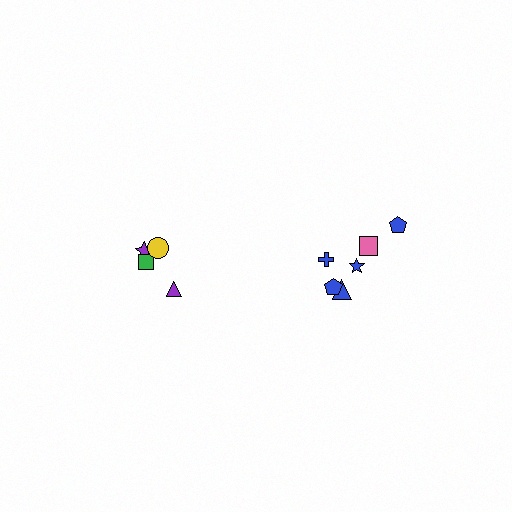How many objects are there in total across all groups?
There are 10 objects.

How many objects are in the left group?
There are 4 objects.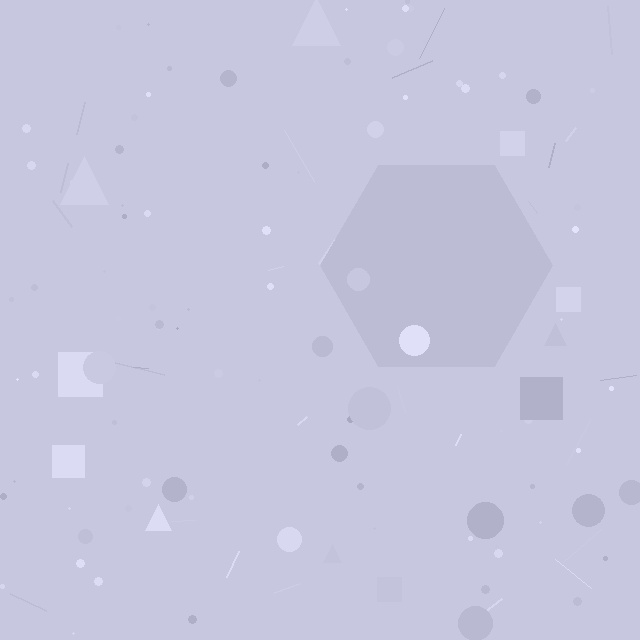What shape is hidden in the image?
A hexagon is hidden in the image.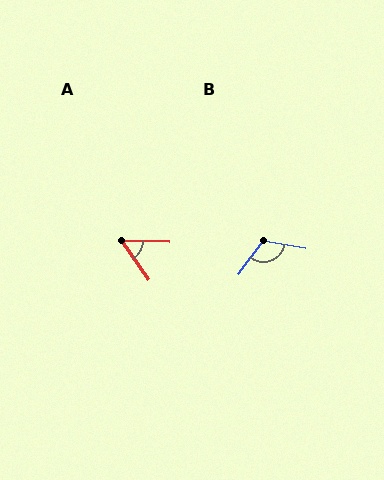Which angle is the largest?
B, at approximately 117 degrees.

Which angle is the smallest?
A, at approximately 53 degrees.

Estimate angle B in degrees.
Approximately 117 degrees.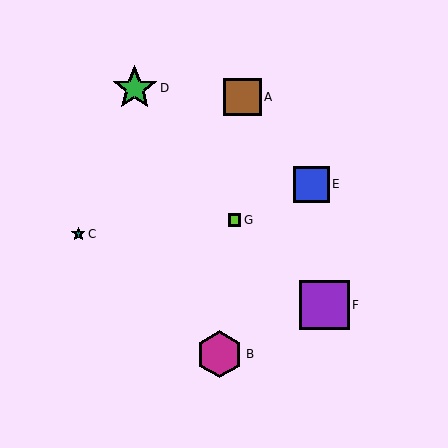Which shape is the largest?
The purple square (labeled F) is the largest.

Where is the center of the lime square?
The center of the lime square is at (235, 220).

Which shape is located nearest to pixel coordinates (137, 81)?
The green star (labeled D) at (135, 88) is nearest to that location.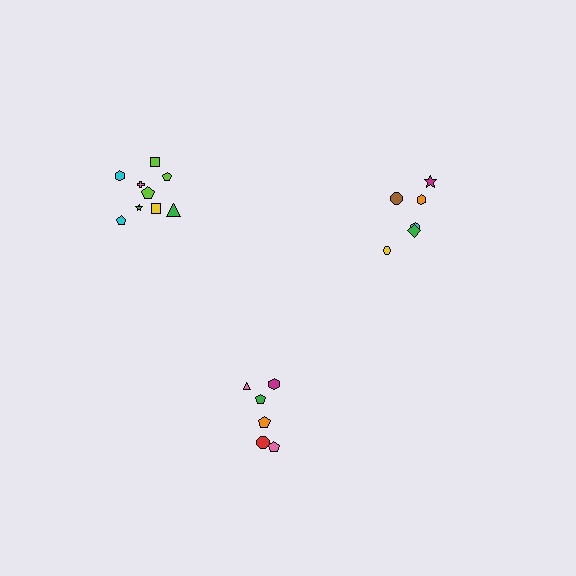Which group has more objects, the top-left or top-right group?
The top-left group.